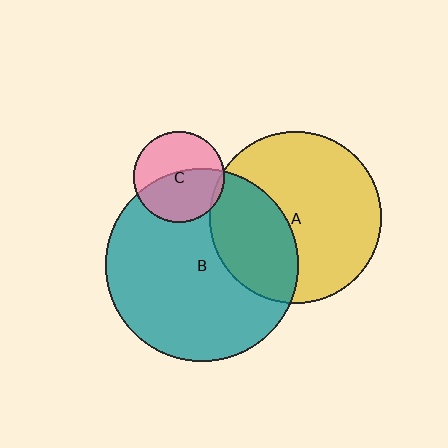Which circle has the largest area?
Circle B (teal).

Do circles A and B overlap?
Yes.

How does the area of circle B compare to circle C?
Approximately 4.5 times.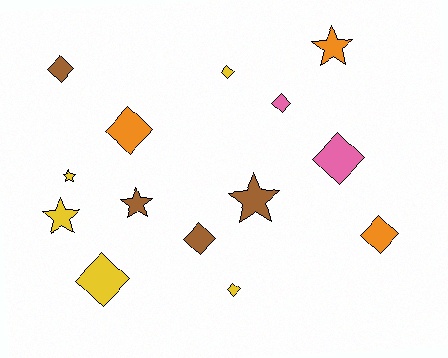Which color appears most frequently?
Yellow, with 5 objects.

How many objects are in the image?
There are 14 objects.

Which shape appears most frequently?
Diamond, with 9 objects.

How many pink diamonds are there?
There are 2 pink diamonds.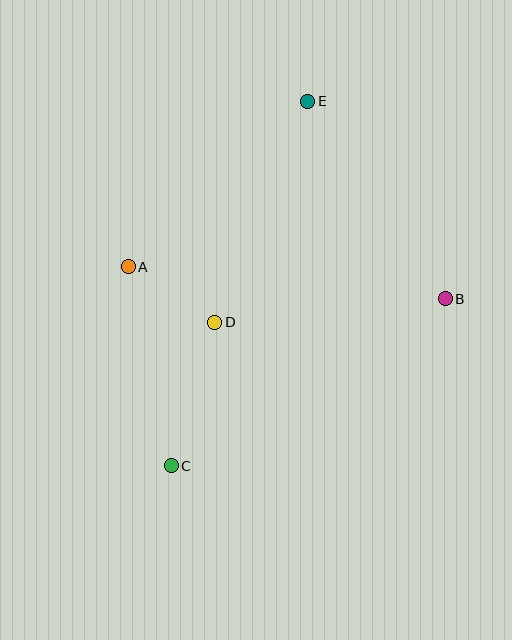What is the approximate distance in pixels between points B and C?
The distance between B and C is approximately 321 pixels.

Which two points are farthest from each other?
Points C and E are farthest from each other.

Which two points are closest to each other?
Points A and D are closest to each other.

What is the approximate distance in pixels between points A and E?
The distance between A and E is approximately 244 pixels.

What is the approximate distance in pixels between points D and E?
The distance between D and E is approximately 239 pixels.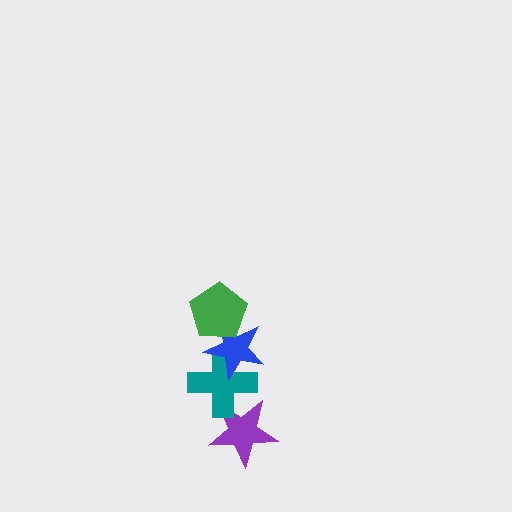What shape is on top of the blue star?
The green pentagon is on top of the blue star.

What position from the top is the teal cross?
The teal cross is 3rd from the top.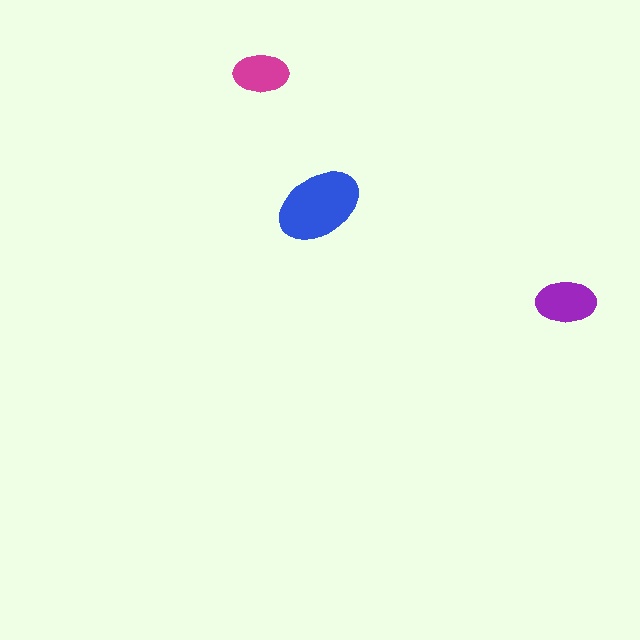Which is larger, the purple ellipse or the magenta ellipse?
The purple one.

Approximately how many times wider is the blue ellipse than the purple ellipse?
About 1.5 times wider.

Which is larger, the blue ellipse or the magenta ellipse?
The blue one.